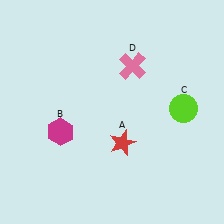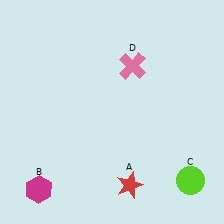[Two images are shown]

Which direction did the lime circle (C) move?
The lime circle (C) moved down.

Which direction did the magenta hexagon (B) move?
The magenta hexagon (B) moved down.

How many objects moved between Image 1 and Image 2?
3 objects moved between the two images.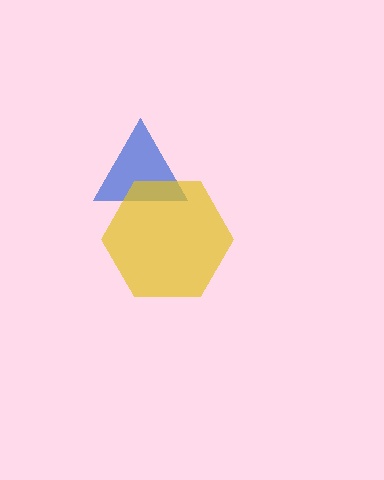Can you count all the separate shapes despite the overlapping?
Yes, there are 2 separate shapes.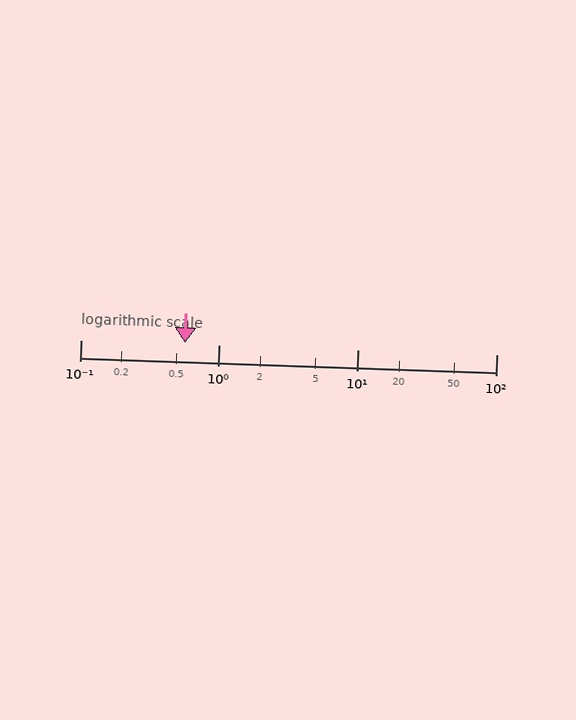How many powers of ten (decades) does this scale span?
The scale spans 3 decades, from 0.1 to 100.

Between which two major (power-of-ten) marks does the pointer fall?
The pointer is between 0.1 and 1.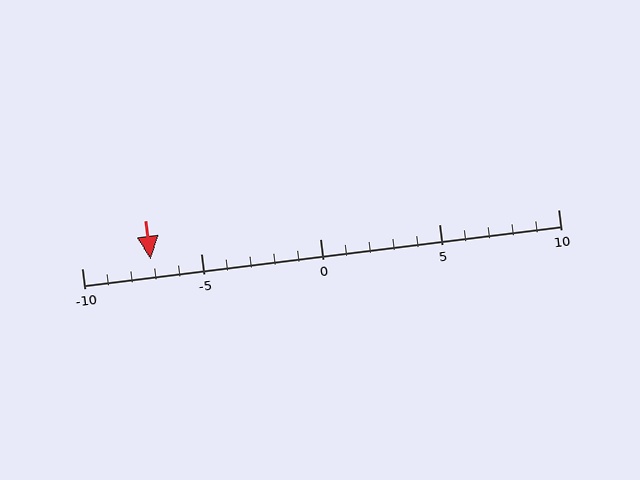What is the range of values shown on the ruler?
The ruler shows values from -10 to 10.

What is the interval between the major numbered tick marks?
The major tick marks are spaced 5 units apart.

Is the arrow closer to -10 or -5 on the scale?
The arrow is closer to -5.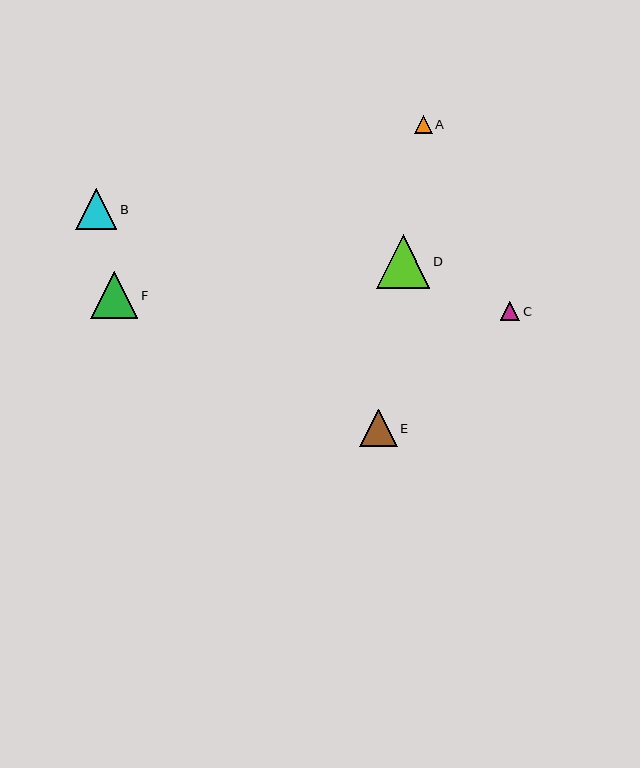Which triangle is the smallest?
Triangle A is the smallest with a size of approximately 18 pixels.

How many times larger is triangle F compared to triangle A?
Triangle F is approximately 2.7 times the size of triangle A.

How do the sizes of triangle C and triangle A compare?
Triangle C and triangle A are approximately the same size.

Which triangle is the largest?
Triangle D is the largest with a size of approximately 53 pixels.